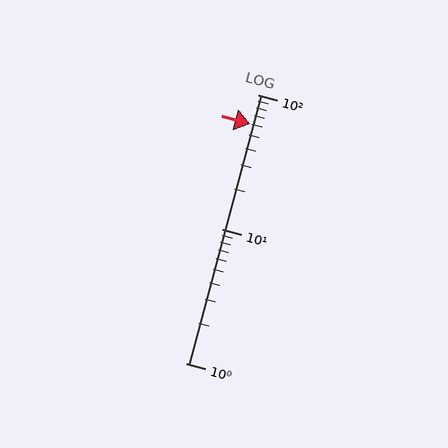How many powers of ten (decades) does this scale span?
The scale spans 2 decades, from 1 to 100.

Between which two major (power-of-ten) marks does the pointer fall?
The pointer is between 10 and 100.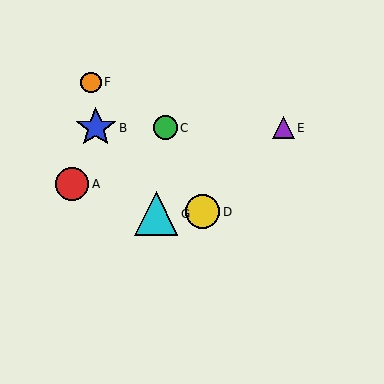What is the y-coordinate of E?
Object E is at y≈128.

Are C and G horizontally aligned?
No, C is at y≈128 and G is at y≈214.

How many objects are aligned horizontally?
3 objects (B, C, E) are aligned horizontally.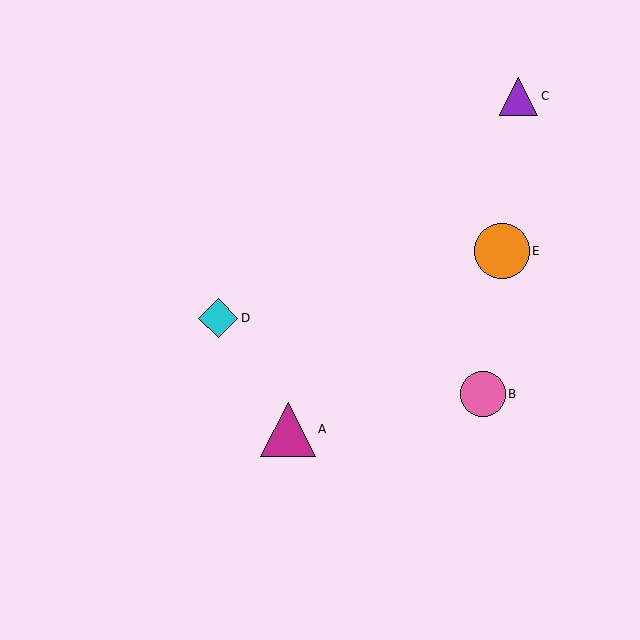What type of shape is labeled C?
Shape C is a purple triangle.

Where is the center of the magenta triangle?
The center of the magenta triangle is at (288, 429).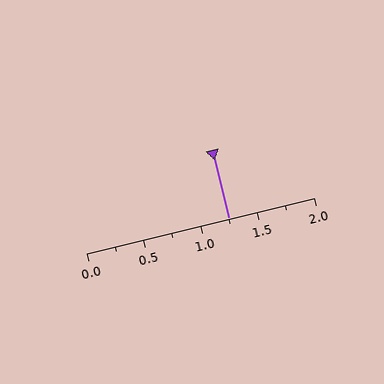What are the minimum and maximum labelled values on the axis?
The axis runs from 0.0 to 2.0.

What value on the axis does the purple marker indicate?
The marker indicates approximately 1.25.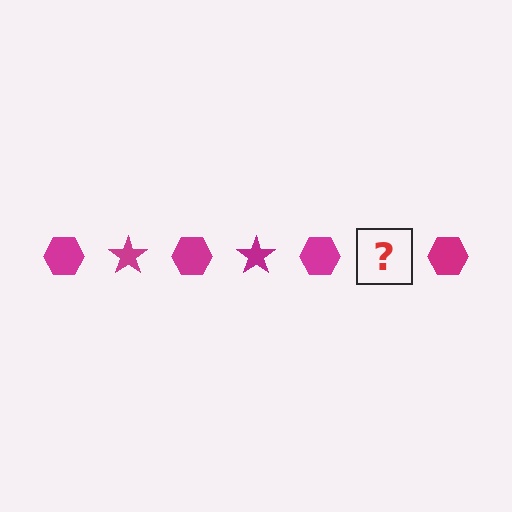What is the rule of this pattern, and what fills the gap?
The rule is that the pattern cycles through hexagon, star shapes in magenta. The gap should be filled with a magenta star.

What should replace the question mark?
The question mark should be replaced with a magenta star.